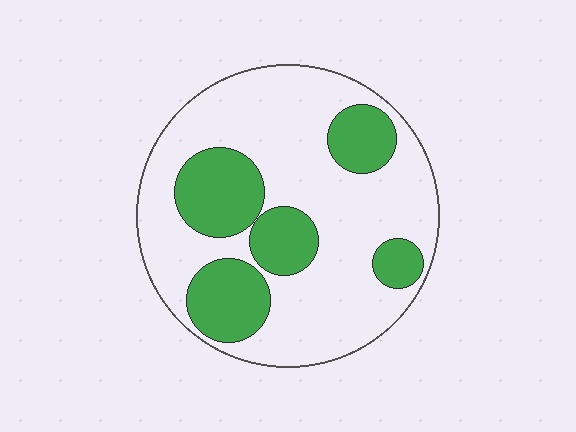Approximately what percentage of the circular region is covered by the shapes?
Approximately 30%.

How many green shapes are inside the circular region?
5.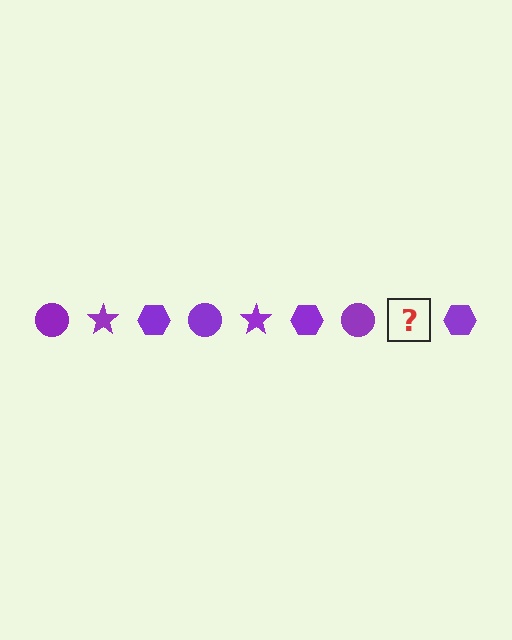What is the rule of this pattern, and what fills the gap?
The rule is that the pattern cycles through circle, star, hexagon shapes in purple. The gap should be filled with a purple star.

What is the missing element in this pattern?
The missing element is a purple star.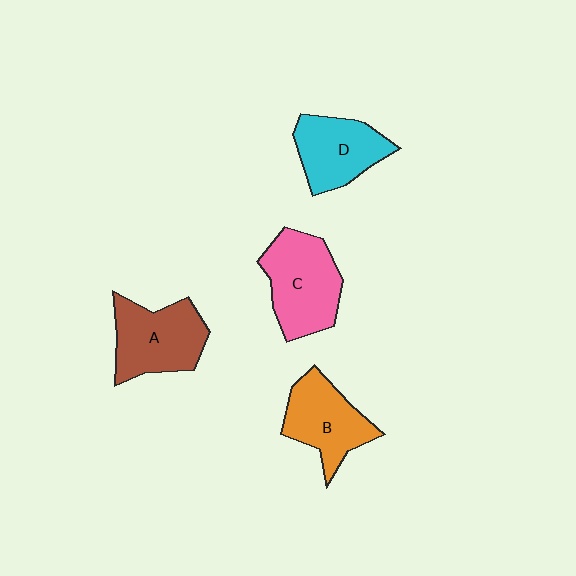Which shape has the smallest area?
Shape D (cyan).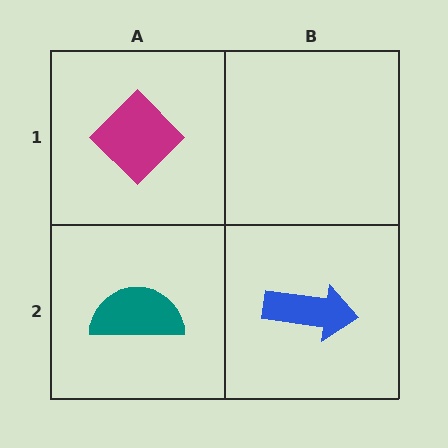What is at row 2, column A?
A teal semicircle.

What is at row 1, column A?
A magenta diamond.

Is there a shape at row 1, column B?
No, that cell is empty.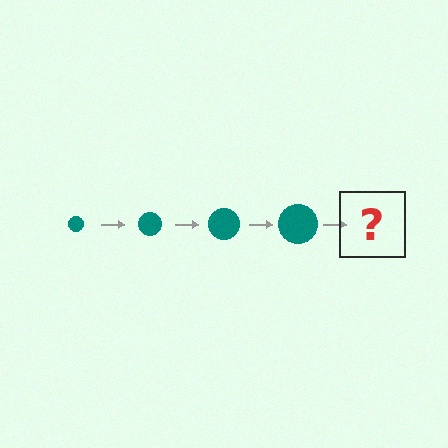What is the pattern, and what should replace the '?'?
The pattern is that the circle gets progressively larger each step. The '?' should be a teal circle, larger than the previous one.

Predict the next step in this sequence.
The next step is a teal circle, larger than the previous one.